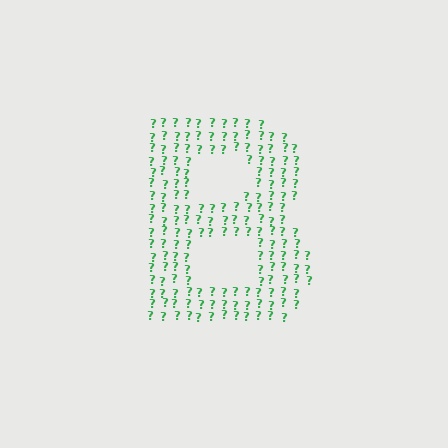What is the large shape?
The large shape is the letter B.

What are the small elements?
The small elements are question marks.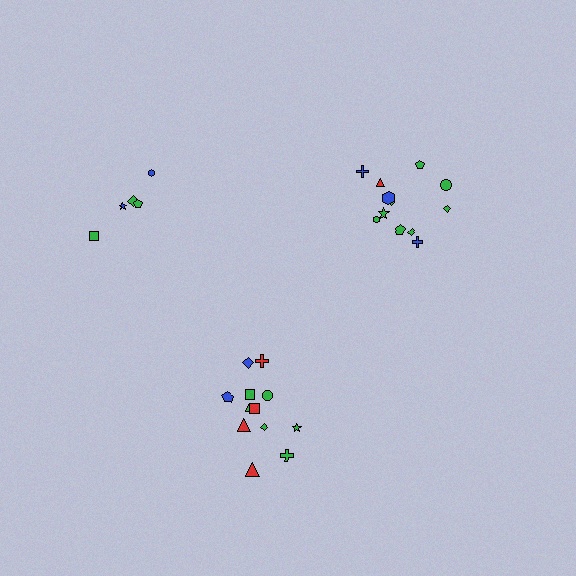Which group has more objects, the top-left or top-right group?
The top-right group.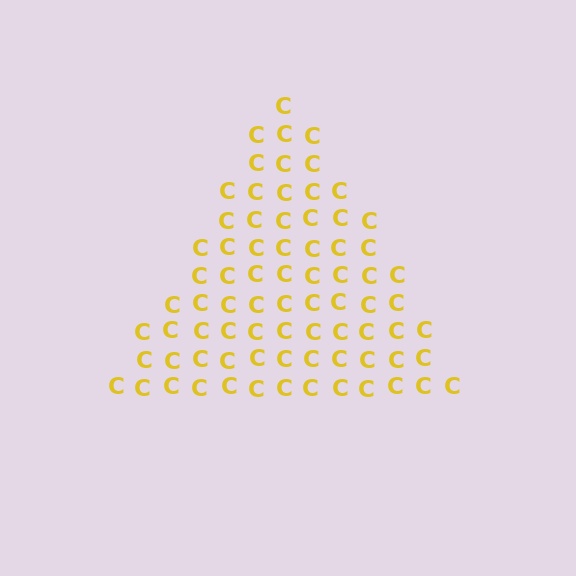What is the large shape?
The large shape is a triangle.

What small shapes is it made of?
It is made of small letter C's.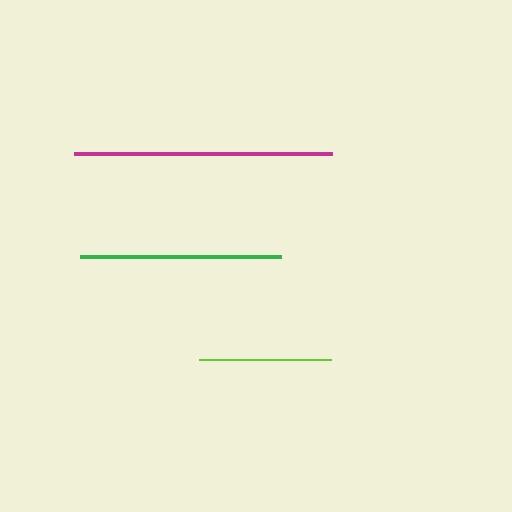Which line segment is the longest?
The magenta line is the longest at approximately 259 pixels.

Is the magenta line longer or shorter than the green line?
The magenta line is longer than the green line.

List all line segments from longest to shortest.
From longest to shortest: magenta, green, lime.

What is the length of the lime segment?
The lime segment is approximately 131 pixels long.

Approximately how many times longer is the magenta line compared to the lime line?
The magenta line is approximately 2.0 times the length of the lime line.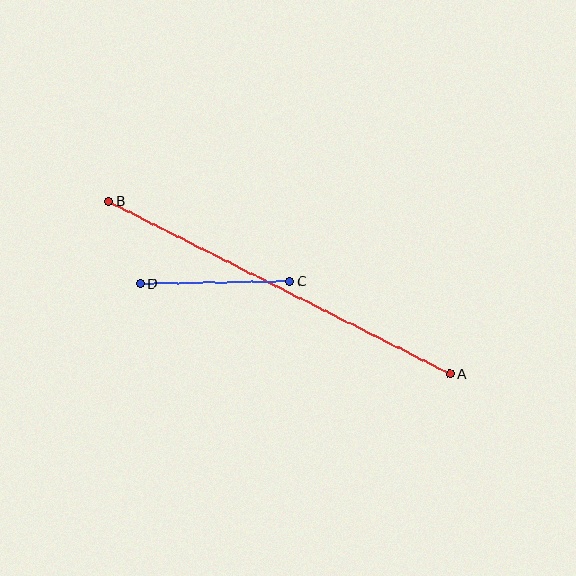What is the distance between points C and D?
The distance is approximately 149 pixels.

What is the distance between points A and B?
The distance is approximately 382 pixels.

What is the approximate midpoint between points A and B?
The midpoint is at approximately (279, 288) pixels.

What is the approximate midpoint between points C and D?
The midpoint is at approximately (215, 283) pixels.